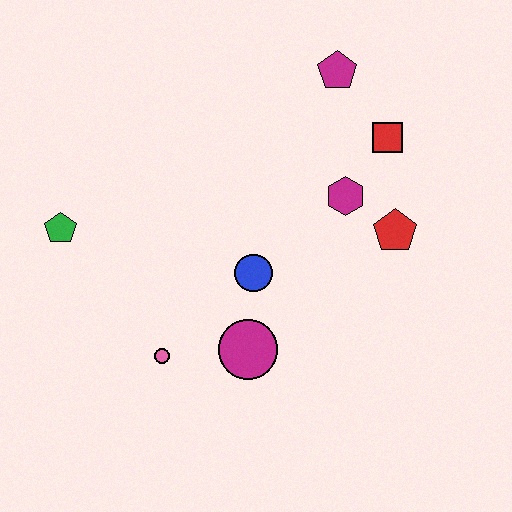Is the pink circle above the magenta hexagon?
No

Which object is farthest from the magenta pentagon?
The pink circle is farthest from the magenta pentagon.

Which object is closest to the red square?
The magenta hexagon is closest to the red square.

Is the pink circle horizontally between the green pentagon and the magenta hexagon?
Yes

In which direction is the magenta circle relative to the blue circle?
The magenta circle is below the blue circle.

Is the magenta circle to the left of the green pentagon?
No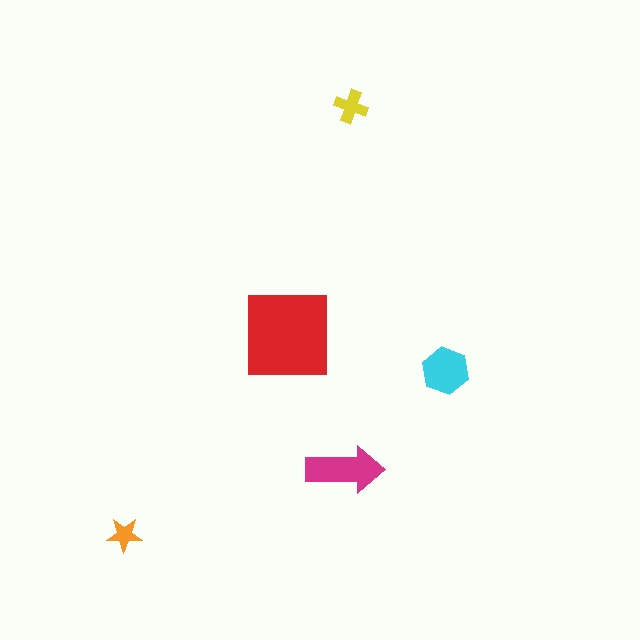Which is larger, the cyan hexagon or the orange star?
The cyan hexagon.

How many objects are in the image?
There are 5 objects in the image.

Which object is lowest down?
The orange star is bottommost.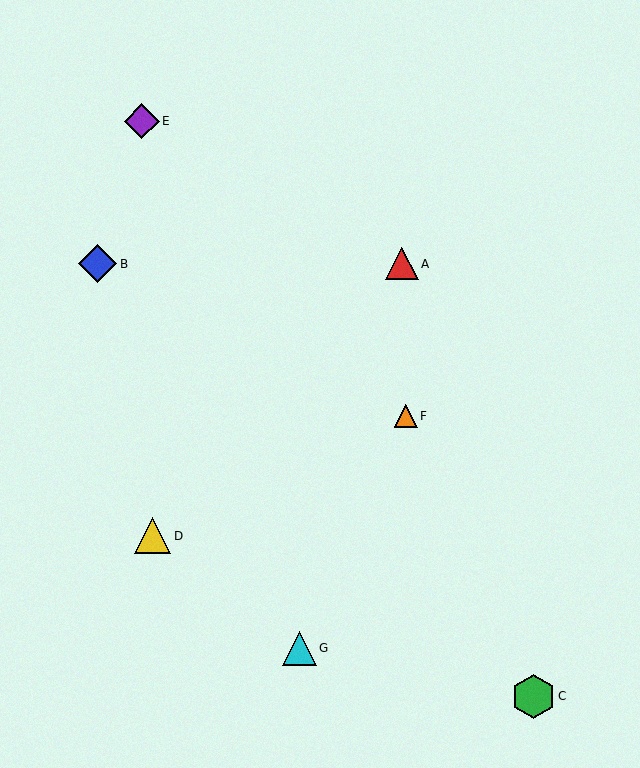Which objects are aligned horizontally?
Objects A, B are aligned horizontally.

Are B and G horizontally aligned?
No, B is at y≈264 and G is at y≈648.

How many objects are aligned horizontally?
2 objects (A, B) are aligned horizontally.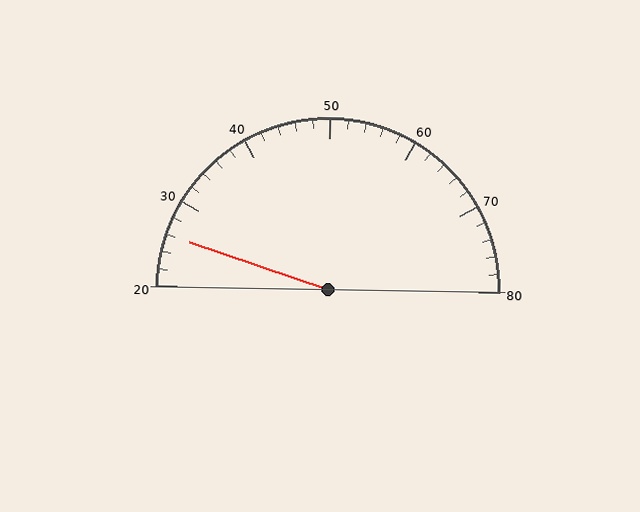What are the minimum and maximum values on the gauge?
The gauge ranges from 20 to 80.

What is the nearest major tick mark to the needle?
The nearest major tick mark is 30.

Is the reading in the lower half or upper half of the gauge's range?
The reading is in the lower half of the range (20 to 80).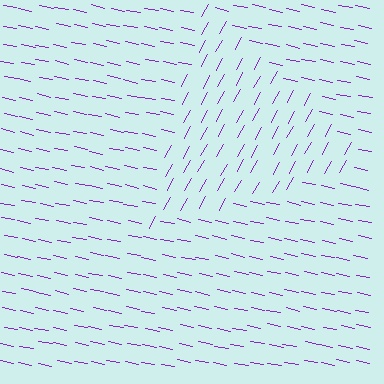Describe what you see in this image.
The image is filled with small purple line segments. A triangle region in the image has lines oriented differently from the surrounding lines, creating a visible texture boundary.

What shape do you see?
I see a triangle.